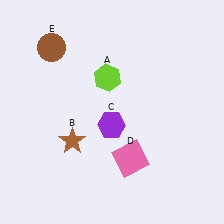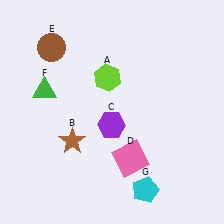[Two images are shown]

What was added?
A green triangle (F), a cyan pentagon (G) were added in Image 2.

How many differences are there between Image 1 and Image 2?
There are 2 differences between the two images.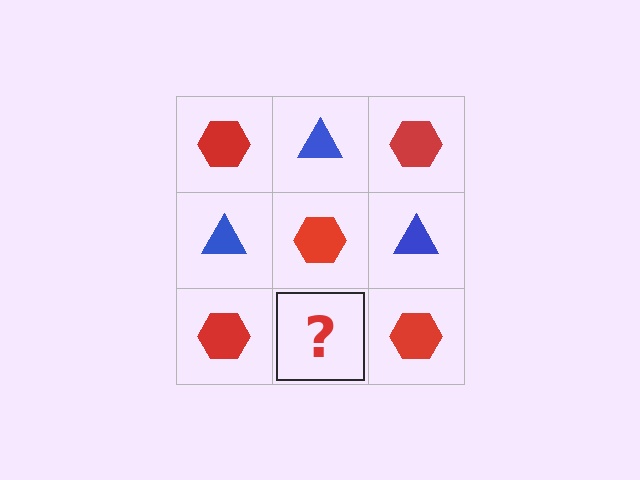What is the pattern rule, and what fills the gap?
The rule is that it alternates red hexagon and blue triangle in a checkerboard pattern. The gap should be filled with a blue triangle.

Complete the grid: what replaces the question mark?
The question mark should be replaced with a blue triangle.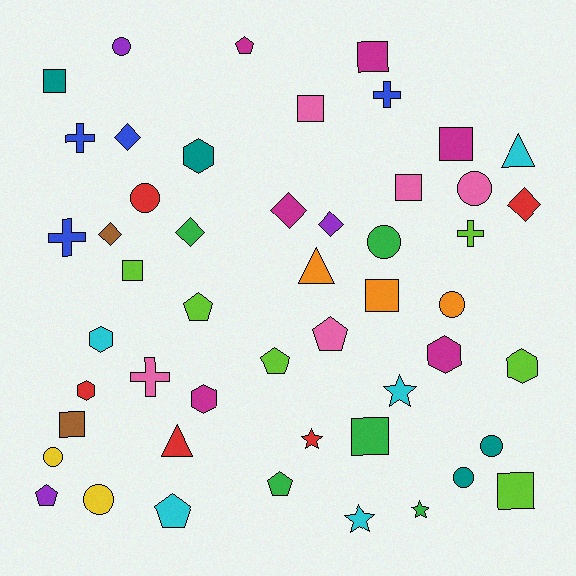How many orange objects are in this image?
There are 3 orange objects.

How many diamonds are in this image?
There are 6 diamonds.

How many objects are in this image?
There are 50 objects.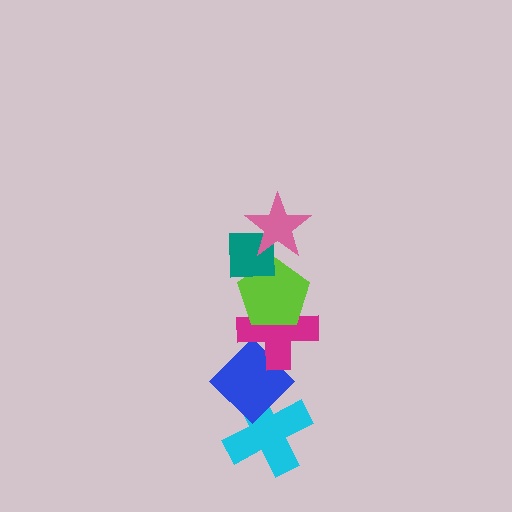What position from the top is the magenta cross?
The magenta cross is 4th from the top.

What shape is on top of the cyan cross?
The blue diamond is on top of the cyan cross.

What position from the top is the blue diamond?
The blue diamond is 5th from the top.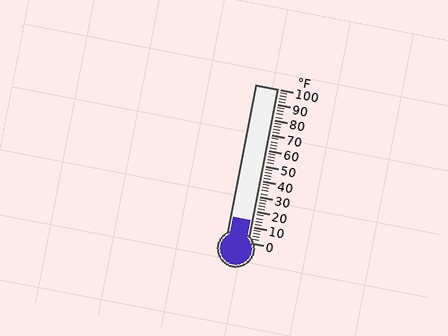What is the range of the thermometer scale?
The thermometer scale ranges from 0°F to 100°F.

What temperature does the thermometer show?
The thermometer shows approximately 14°F.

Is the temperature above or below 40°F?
The temperature is below 40°F.